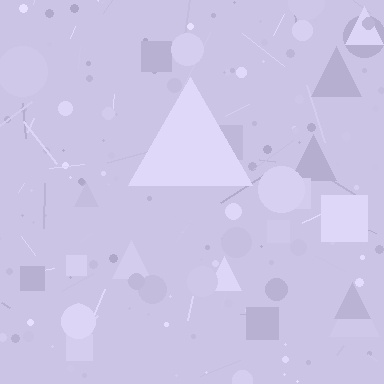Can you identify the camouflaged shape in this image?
The camouflaged shape is a triangle.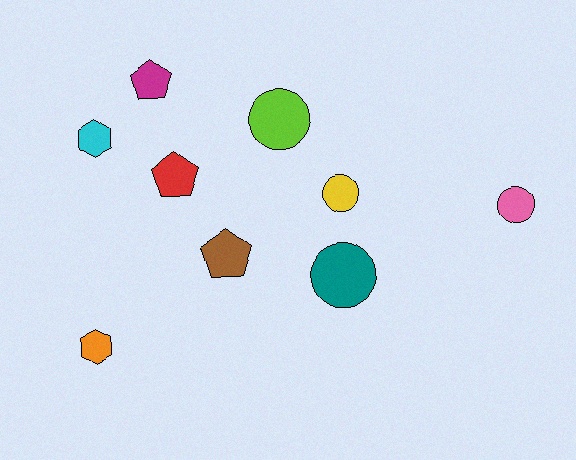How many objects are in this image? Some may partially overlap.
There are 9 objects.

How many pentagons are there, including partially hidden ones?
There are 3 pentagons.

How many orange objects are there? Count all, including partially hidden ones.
There is 1 orange object.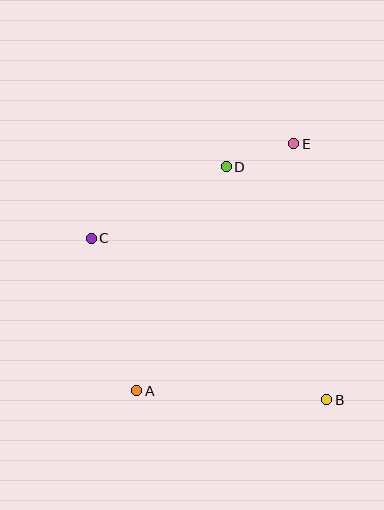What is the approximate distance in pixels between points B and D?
The distance between B and D is approximately 254 pixels.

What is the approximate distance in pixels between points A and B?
The distance between A and B is approximately 190 pixels.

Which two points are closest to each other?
Points D and E are closest to each other.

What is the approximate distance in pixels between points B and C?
The distance between B and C is approximately 286 pixels.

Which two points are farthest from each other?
Points A and E are farthest from each other.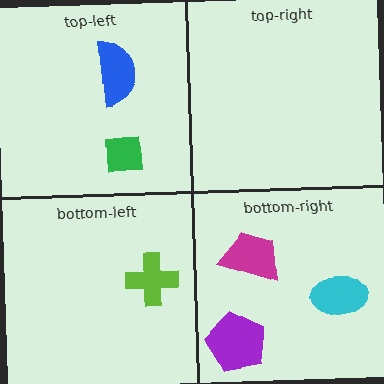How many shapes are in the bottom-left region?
1.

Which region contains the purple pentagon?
The bottom-right region.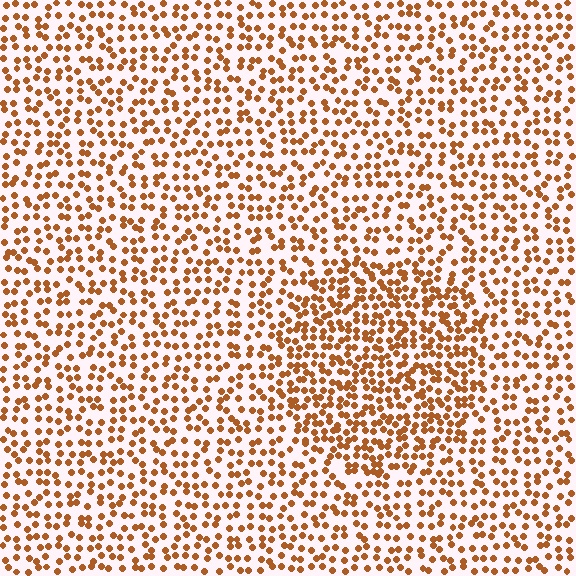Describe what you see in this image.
The image contains small brown elements arranged at two different densities. A circle-shaped region is visible where the elements are more densely packed than the surrounding area.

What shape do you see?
I see a circle.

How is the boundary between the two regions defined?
The boundary is defined by a change in element density (approximately 1.6x ratio). All elements are the same color, size, and shape.